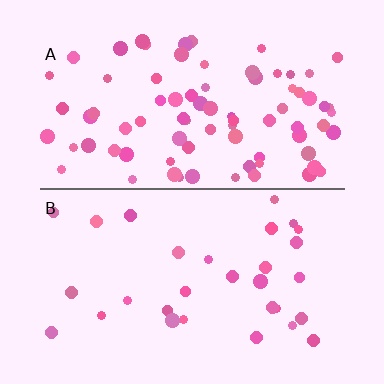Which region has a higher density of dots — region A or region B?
A (the top).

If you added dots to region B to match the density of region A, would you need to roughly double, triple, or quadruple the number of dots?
Approximately triple.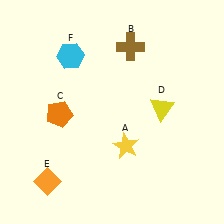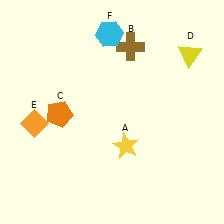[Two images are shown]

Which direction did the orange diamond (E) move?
The orange diamond (E) moved up.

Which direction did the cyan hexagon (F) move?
The cyan hexagon (F) moved right.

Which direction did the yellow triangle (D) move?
The yellow triangle (D) moved up.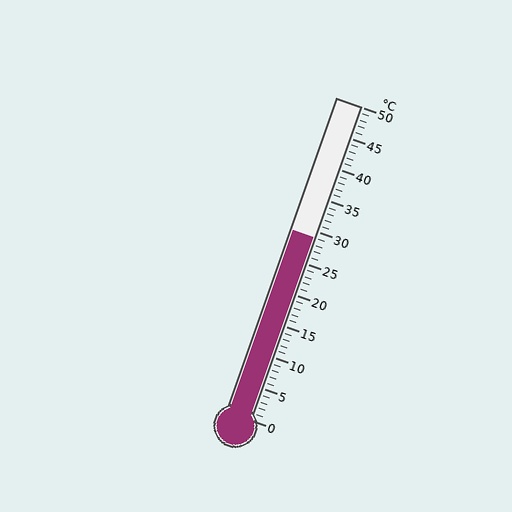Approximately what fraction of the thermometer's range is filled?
The thermometer is filled to approximately 60% of its range.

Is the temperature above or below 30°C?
The temperature is below 30°C.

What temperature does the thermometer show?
The thermometer shows approximately 29°C.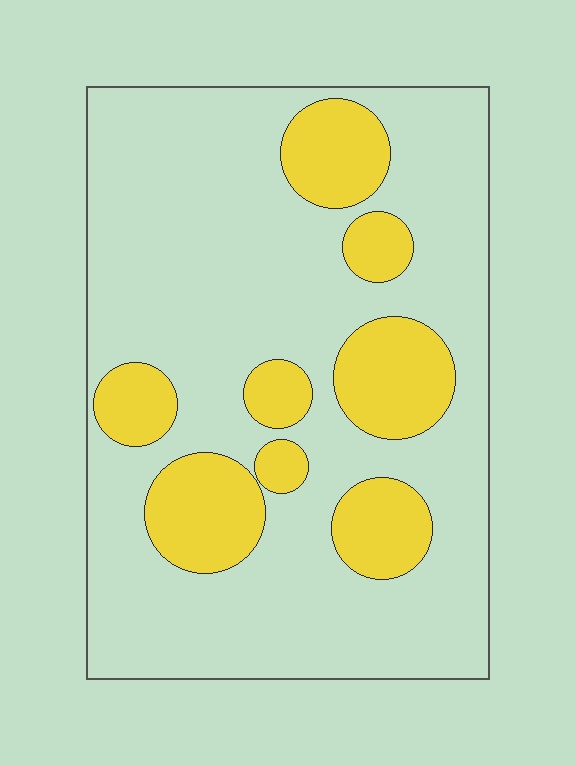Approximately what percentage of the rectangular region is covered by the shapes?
Approximately 25%.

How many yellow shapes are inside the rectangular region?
8.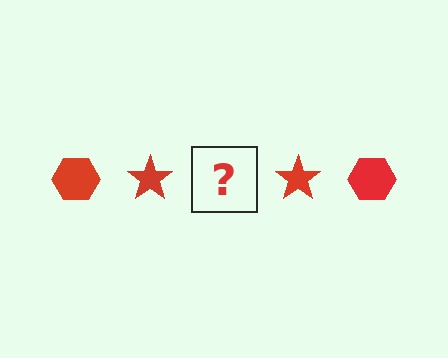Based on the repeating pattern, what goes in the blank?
The blank should be a red hexagon.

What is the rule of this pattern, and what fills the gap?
The rule is that the pattern cycles through hexagon, star shapes in red. The gap should be filled with a red hexagon.